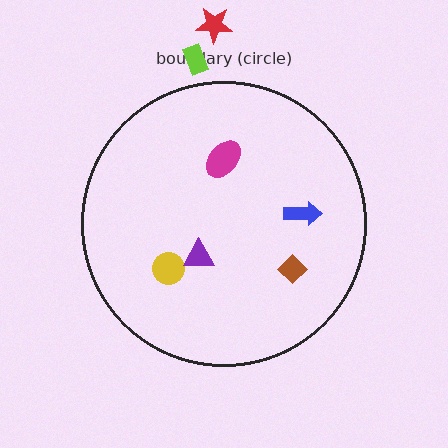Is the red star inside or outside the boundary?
Outside.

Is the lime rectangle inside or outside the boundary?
Outside.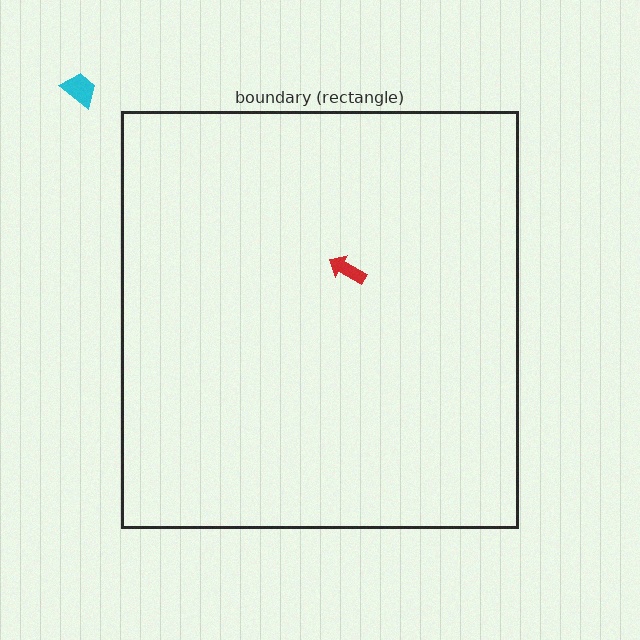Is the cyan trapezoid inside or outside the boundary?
Outside.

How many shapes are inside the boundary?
1 inside, 1 outside.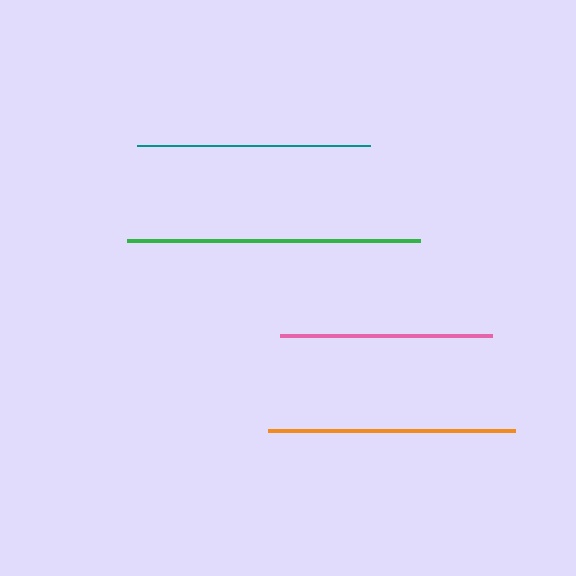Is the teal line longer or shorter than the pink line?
The teal line is longer than the pink line.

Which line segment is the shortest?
The pink line is the shortest at approximately 212 pixels.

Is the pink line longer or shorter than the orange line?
The orange line is longer than the pink line.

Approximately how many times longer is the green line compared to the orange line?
The green line is approximately 1.2 times the length of the orange line.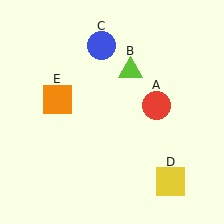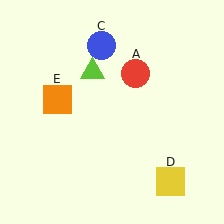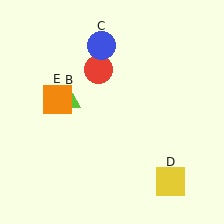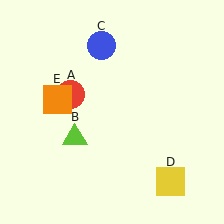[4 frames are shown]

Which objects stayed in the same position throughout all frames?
Blue circle (object C) and yellow square (object D) and orange square (object E) remained stationary.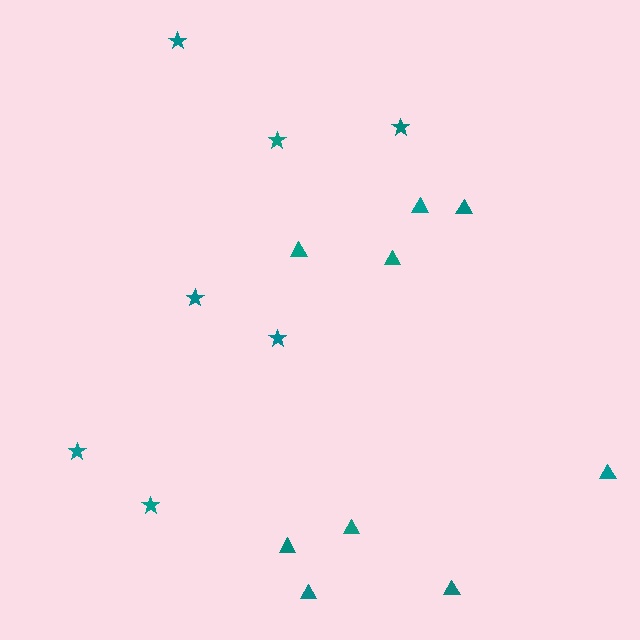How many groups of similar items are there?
There are 2 groups: one group of triangles (9) and one group of stars (7).